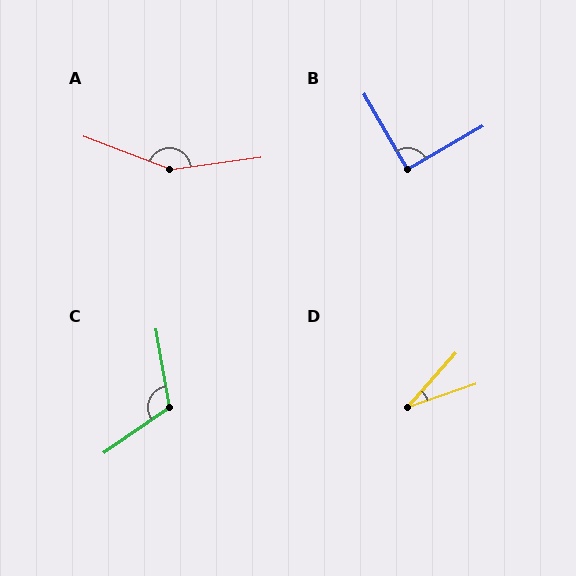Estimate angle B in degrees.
Approximately 90 degrees.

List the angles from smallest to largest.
D (29°), B (90°), C (115°), A (151°).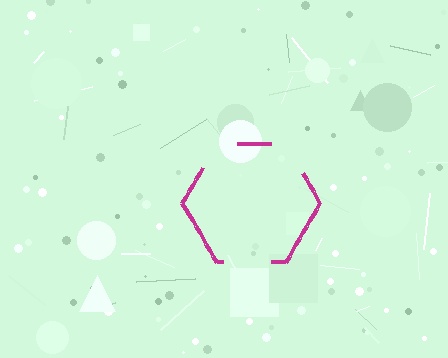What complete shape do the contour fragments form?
The contour fragments form a hexagon.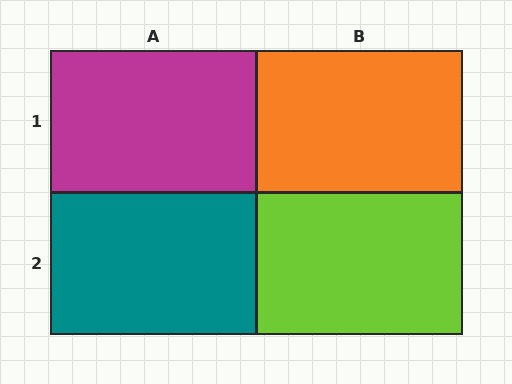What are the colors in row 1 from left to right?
Magenta, orange.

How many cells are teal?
1 cell is teal.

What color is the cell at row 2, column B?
Lime.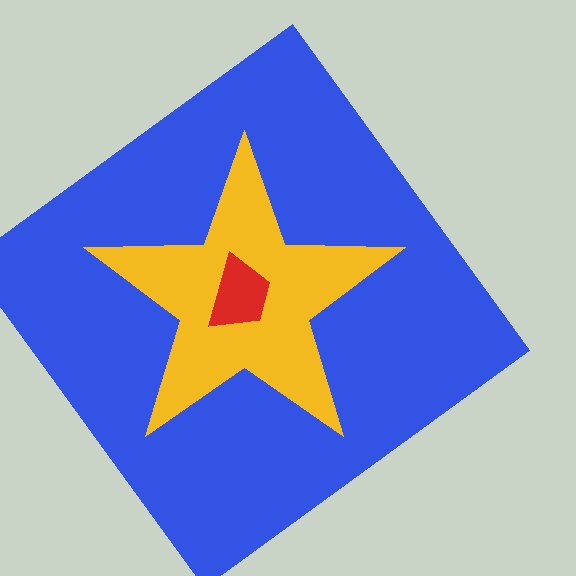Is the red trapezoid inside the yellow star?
Yes.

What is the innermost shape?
The red trapezoid.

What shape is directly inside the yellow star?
The red trapezoid.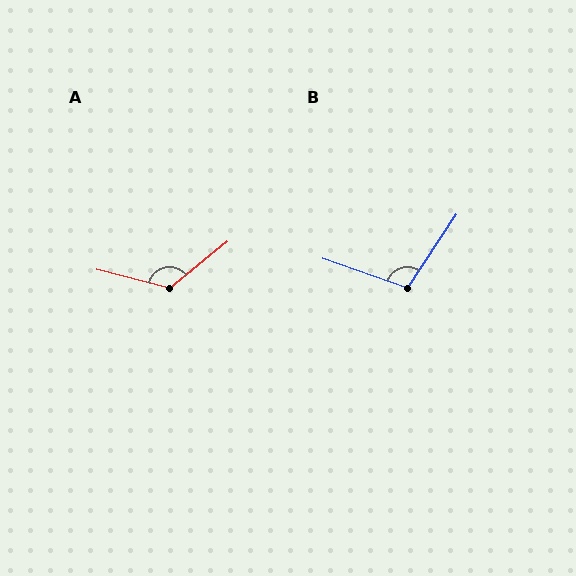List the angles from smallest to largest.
B (104°), A (127°).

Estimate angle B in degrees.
Approximately 104 degrees.